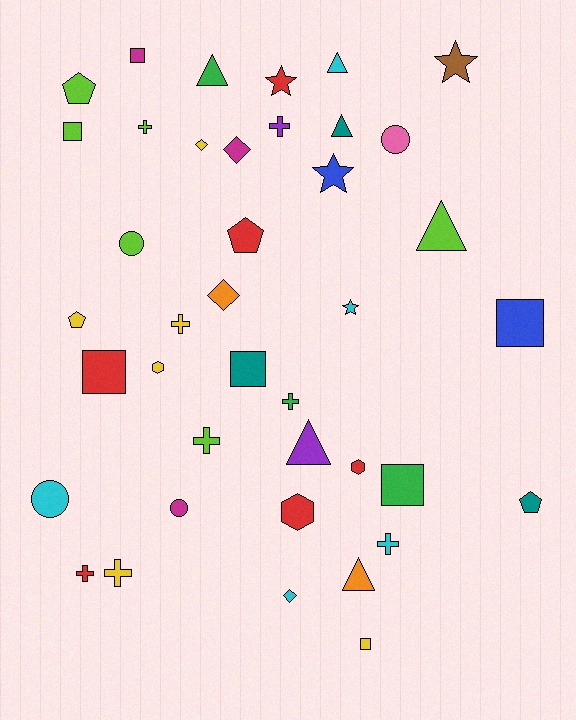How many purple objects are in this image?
There are 2 purple objects.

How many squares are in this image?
There are 7 squares.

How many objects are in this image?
There are 40 objects.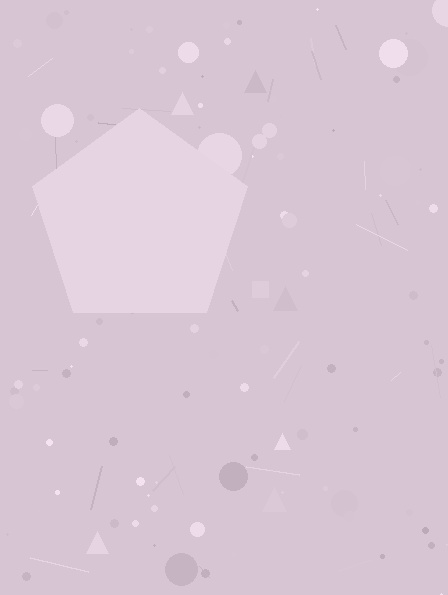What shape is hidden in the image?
A pentagon is hidden in the image.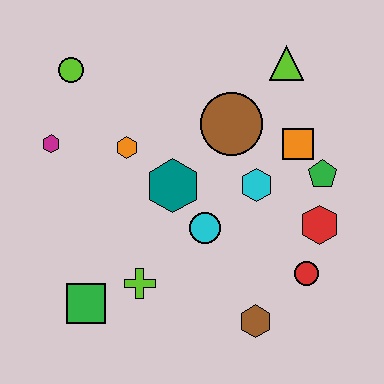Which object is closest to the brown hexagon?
The red circle is closest to the brown hexagon.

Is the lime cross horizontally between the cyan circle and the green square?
Yes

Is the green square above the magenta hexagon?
No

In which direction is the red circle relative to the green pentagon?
The red circle is below the green pentagon.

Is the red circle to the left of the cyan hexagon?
No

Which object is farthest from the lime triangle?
The green square is farthest from the lime triangle.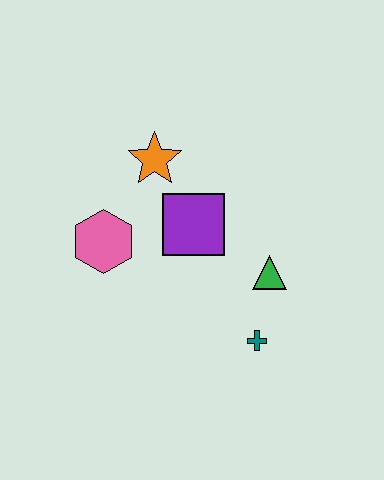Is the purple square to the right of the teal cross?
No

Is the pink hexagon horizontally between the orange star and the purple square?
No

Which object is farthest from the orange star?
The teal cross is farthest from the orange star.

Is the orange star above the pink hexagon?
Yes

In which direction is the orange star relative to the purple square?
The orange star is above the purple square.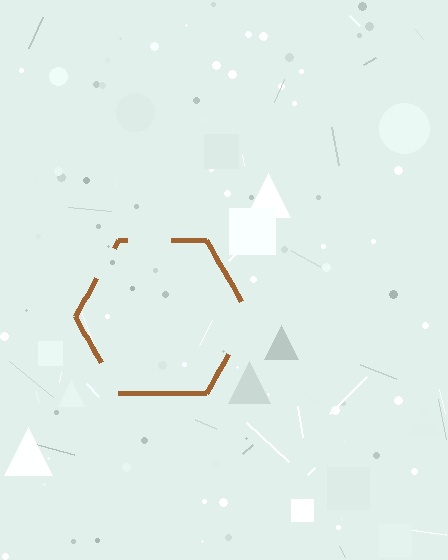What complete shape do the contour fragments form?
The contour fragments form a hexagon.